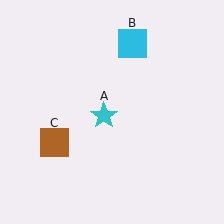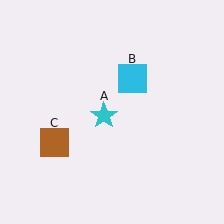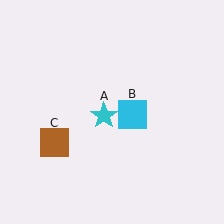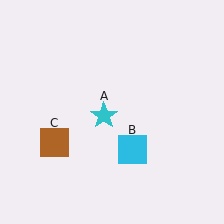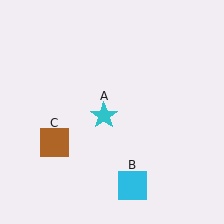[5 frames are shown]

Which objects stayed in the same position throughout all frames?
Cyan star (object A) and brown square (object C) remained stationary.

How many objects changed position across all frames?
1 object changed position: cyan square (object B).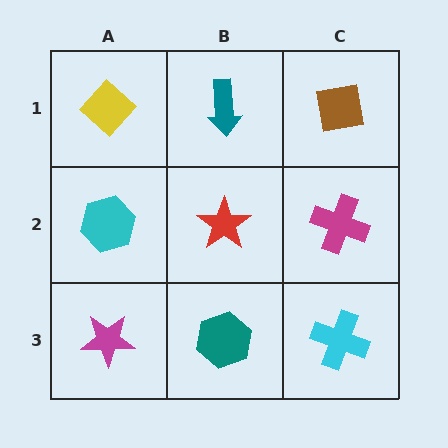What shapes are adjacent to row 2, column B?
A teal arrow (row 1, column B), a teal hexagon (row 3, column B), a cyan hexagon (row 2, column A), a magenta cross (row 2, column C).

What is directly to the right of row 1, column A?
A teal arrow.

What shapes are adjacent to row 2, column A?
A yellow diamond (row 1, column A), a magenta star (row 3, column A), a red star (row 2, column B).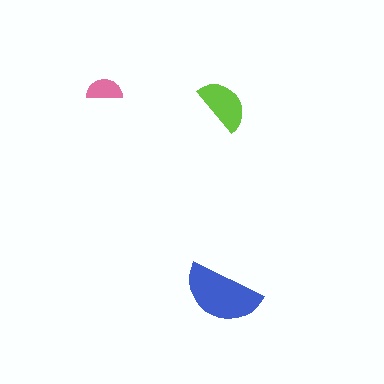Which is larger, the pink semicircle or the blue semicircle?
The blue one.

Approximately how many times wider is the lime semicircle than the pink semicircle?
About 1.5 times wider.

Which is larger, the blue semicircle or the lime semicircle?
The blue one.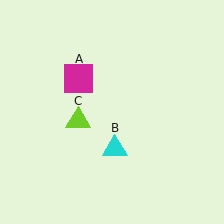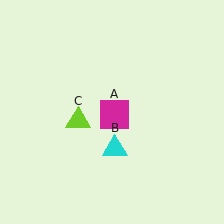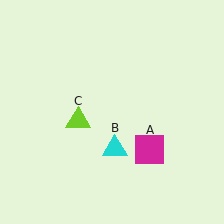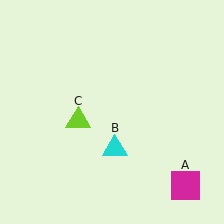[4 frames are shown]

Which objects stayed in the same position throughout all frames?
Cyan triangle (object B) and lime triangle (object C) remained stationary.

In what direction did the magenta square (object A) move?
The magenta square (object A) moved down and to the right.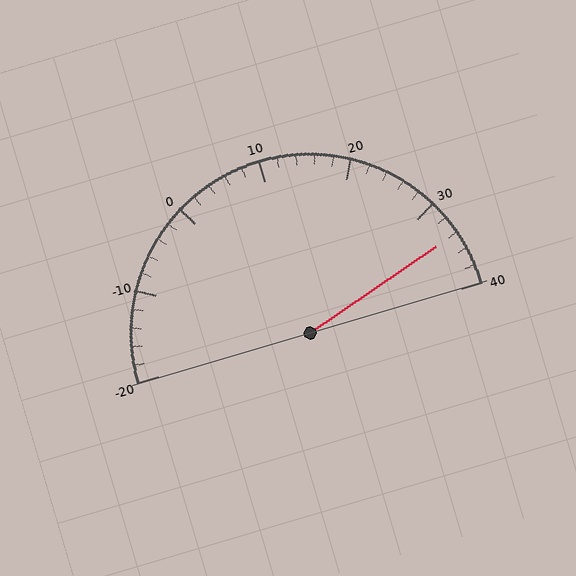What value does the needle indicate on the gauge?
The needle indicates approximately 34.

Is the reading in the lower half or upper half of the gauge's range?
The reading is in the upper half of the range (-20 to 40).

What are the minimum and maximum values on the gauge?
The gauge ranges from -20 to 40.